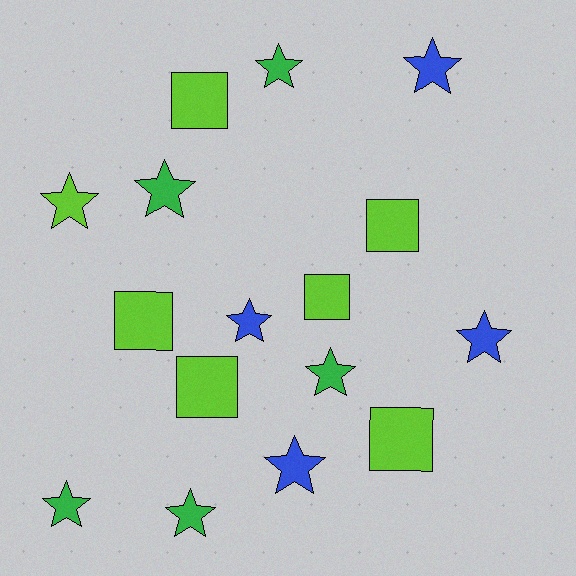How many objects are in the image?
There are 16 objects.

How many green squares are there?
There are no green squares.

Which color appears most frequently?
Lime, with 7 objects.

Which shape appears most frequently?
Star, with 10 objects.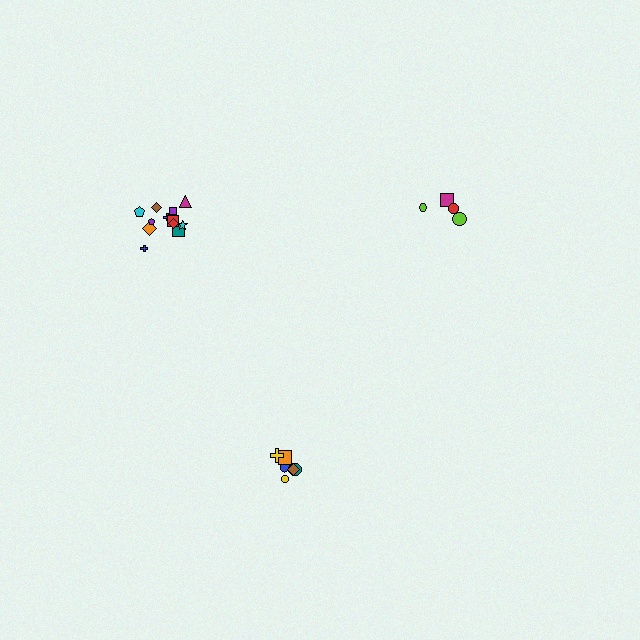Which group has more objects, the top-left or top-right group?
The top-left group.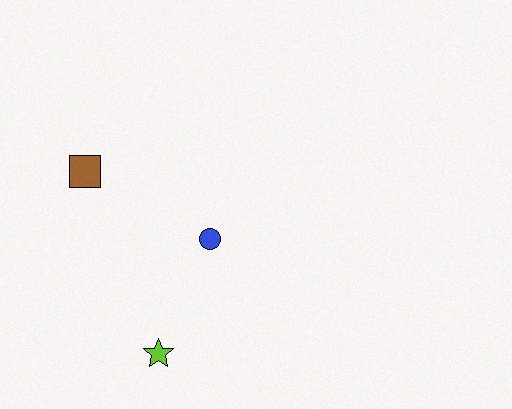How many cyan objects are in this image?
There are no cyan objects.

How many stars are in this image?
There is 1 star.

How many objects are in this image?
There are 3 objects.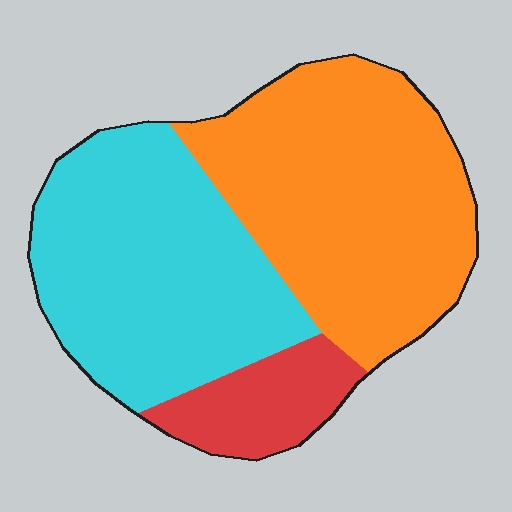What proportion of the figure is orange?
Orange takes up between a quarter and a half of the figure.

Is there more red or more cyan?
Cyan.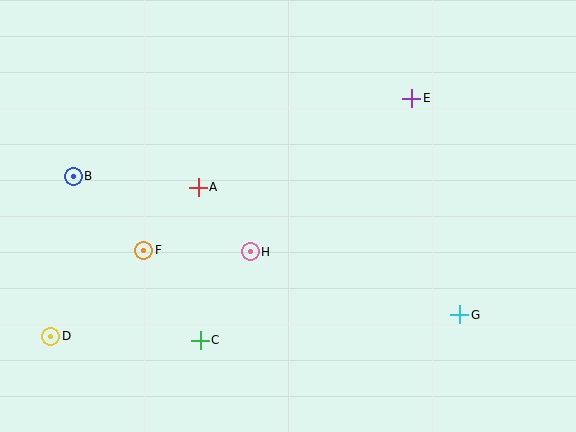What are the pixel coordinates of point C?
Point C is at (200, 340).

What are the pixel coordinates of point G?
Point G is at (460, 315).